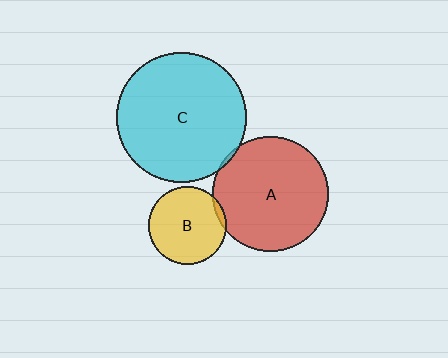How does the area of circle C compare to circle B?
Approximately 2.8 times.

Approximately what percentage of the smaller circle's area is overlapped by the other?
Approximately 5%.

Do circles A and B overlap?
Yes.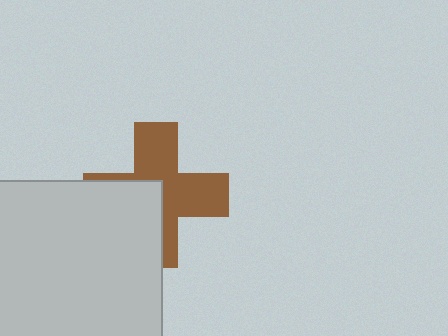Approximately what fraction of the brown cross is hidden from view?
Roughly 42% of the brown cross is hidden behind the light gray rectangle.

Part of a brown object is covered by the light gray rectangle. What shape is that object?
It is a cross.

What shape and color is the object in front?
The object in front is a light gray rectangle.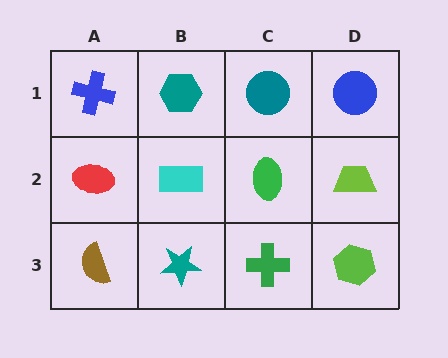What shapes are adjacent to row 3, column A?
A red ellipse (row 2, column A), a teal star (row 3, column B).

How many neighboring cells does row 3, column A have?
2.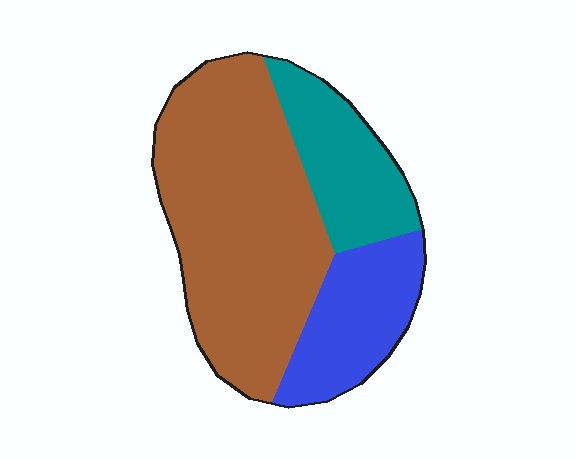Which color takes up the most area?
Brown, at roughly 60%.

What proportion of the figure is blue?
Blue covers 21% of the figure.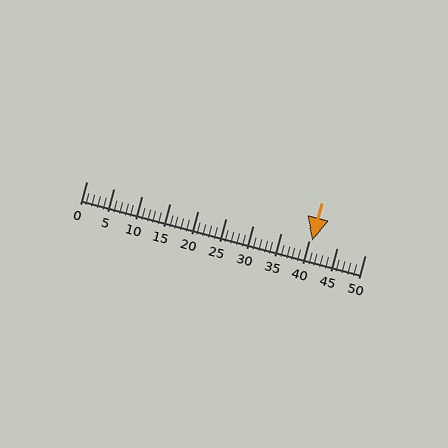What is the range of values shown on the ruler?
The ruler shows values from 0 to 50.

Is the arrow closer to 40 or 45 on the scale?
The arrow is closer to 40.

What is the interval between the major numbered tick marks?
The major tick marks are spaced 5 units apart.